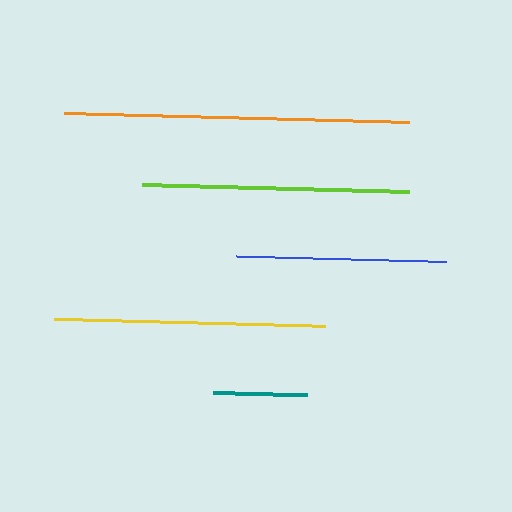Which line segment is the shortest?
The teal line is the shortest at approximately 94 pixels.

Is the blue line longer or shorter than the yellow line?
The yellow line is longer than the blue line.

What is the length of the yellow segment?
The yellow segment is approximately 272 pixels long.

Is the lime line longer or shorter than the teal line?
The lime line is longer than the teal line.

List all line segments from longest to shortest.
From longest to shortest: orange, yellow, lime, blue, teal.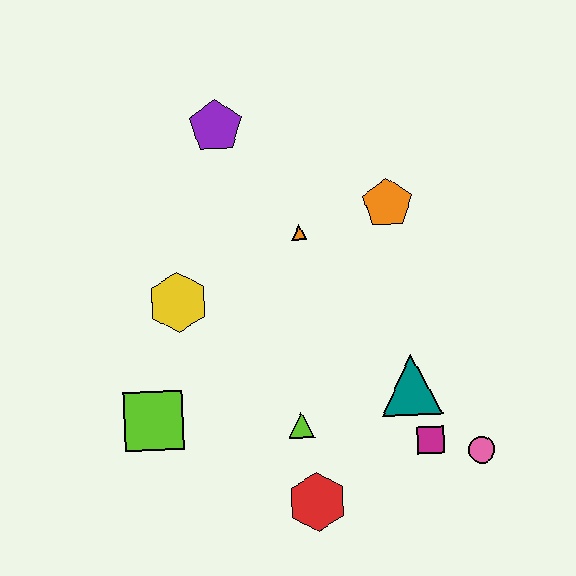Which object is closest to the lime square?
The yellow hexagon is closest to the lime square.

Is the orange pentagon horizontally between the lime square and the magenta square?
Yes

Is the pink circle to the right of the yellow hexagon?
Yes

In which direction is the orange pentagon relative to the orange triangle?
The orange pentagon is to the right of the orange triangle.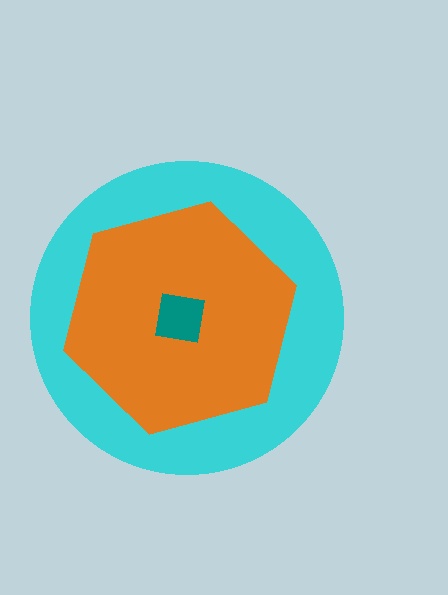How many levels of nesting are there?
3.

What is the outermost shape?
The cyan circle.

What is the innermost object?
The teal square.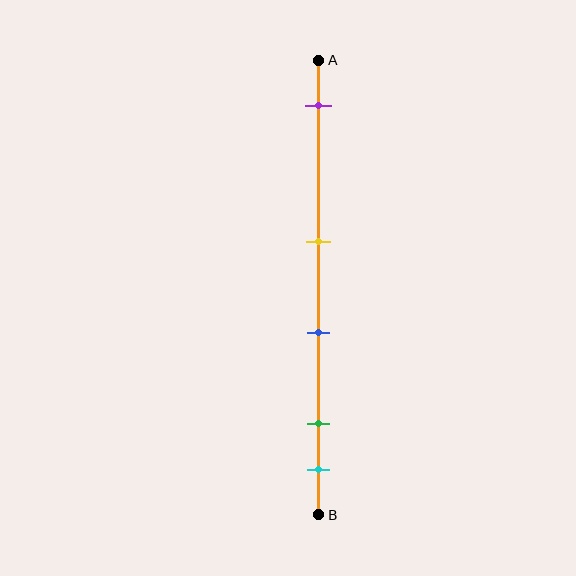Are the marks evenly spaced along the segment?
No, the marks are not evenly spaced.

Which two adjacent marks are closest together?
The green and cyan marks are the closest adjacent pair.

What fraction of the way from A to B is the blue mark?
The blue mark is approximately 60% (0.6) of the way from A to B.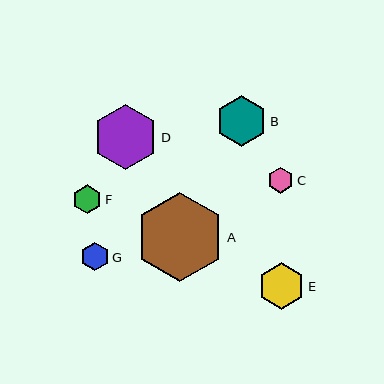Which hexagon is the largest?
Hexagon A is the largest with a size of approximately 89 pixels.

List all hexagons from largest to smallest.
From largest to smallest: A, D, B, E, F, G, C.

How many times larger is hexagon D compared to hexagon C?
Hexagon D is approximately 2.5 times the size of hexagon C.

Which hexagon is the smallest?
Hexagon C is the smallest with a size of approximately 26 pixels.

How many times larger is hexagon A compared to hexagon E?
Hexagon A is approximately 1.9 times the size of hexagon E.